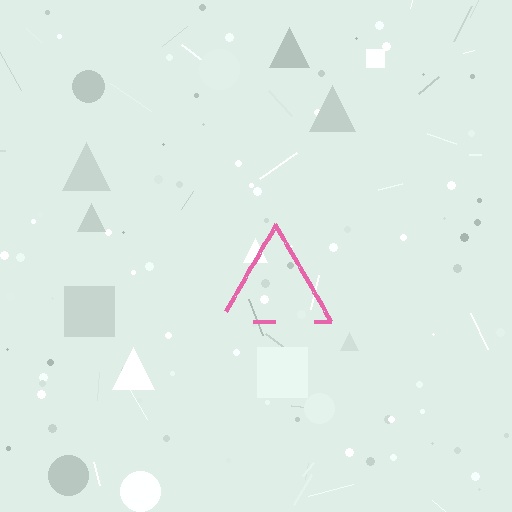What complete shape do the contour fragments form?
The contour fragments form a triangle.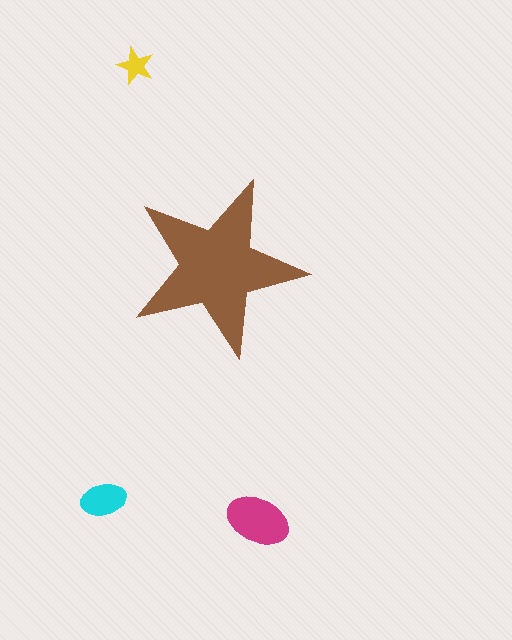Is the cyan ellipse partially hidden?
No, the cyan ellipse is fully visible.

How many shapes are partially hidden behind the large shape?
0 shapes are partially hidden.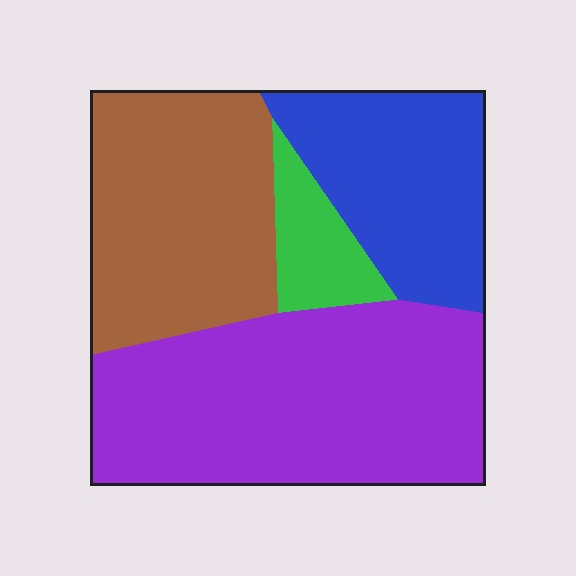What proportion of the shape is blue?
Blue takes up between a sixth and a third of the shape.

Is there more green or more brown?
Brown.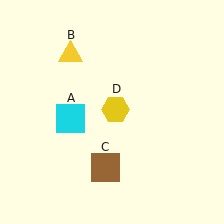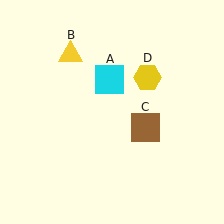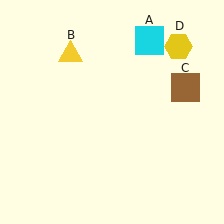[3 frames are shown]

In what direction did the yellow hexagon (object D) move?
The yellow hexagon (object D) moved up and to the right.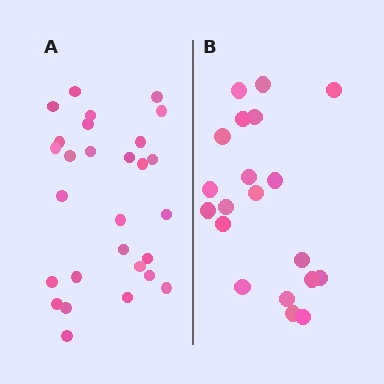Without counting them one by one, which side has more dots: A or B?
Region A (the left region) has more dots.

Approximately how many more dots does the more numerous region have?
Region A has roughly 8 or so more dots than region B.